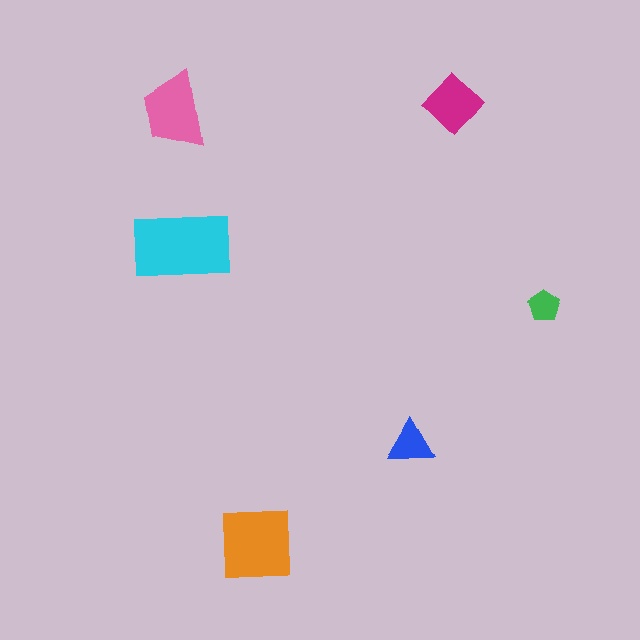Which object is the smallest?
The green pentagon.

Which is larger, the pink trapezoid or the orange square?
The orange square.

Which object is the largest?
The cyan rectangle.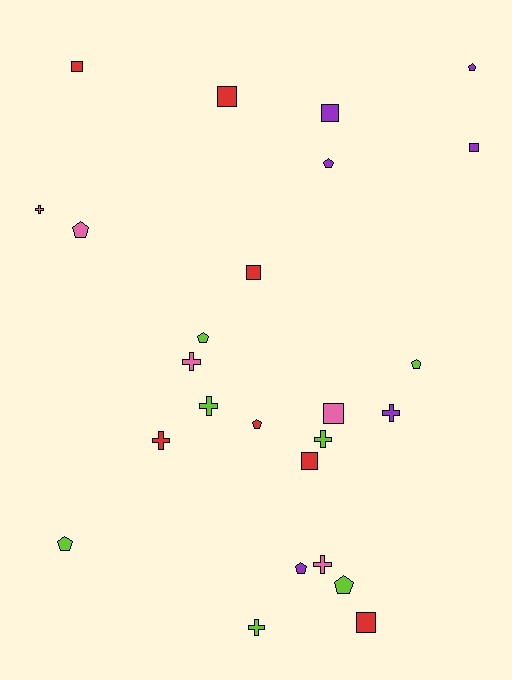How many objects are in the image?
There are 25 objects.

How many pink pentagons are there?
There is 1 pink pentagon.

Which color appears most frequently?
Red, with 7 objects.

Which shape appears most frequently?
Pentagon, with 9 objects.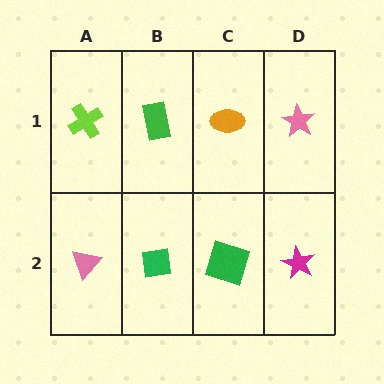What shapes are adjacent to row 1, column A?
A pink triangle (row 2, column A), a green rectangle (row 1, column B).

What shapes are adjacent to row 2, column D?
A pink star (row 1, column D), a green square (row 2, column C).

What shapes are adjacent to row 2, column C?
An orange ellipse (row 1, column C), a green square (row 2, column B), a magenta star (row 2, column D).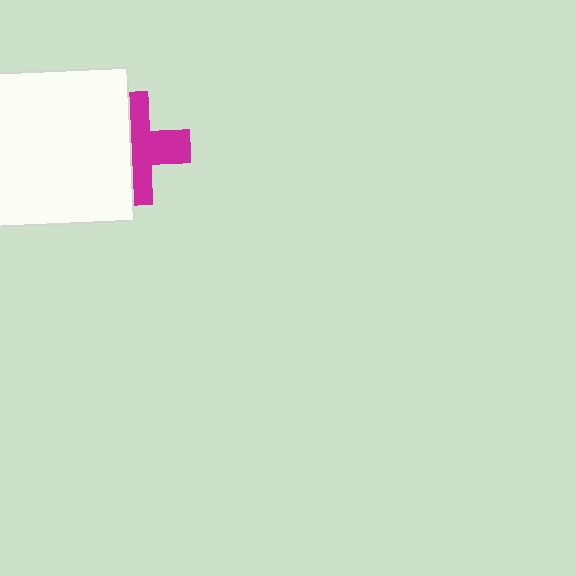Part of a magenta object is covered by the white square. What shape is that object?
It is a cross.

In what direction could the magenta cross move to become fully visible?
The magenta cross could move right. That would shift it out from behind the white square entirely.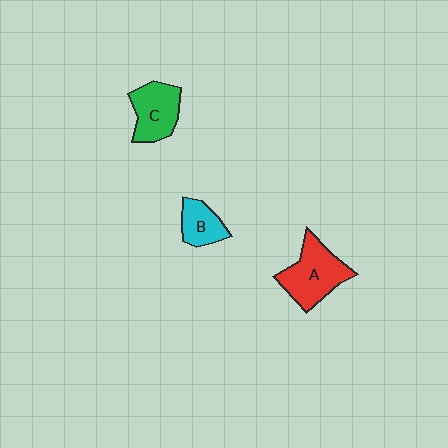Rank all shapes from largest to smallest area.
From largest to smallest: A (red), C (green), B (cyan).